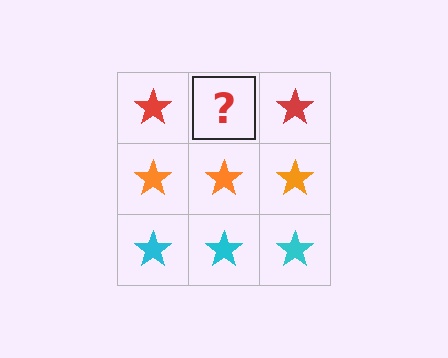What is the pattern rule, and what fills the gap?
The rule is that each row has a consistent color. The gap should be filled with a red star.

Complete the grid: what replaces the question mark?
The question mark should be replaced with a red star.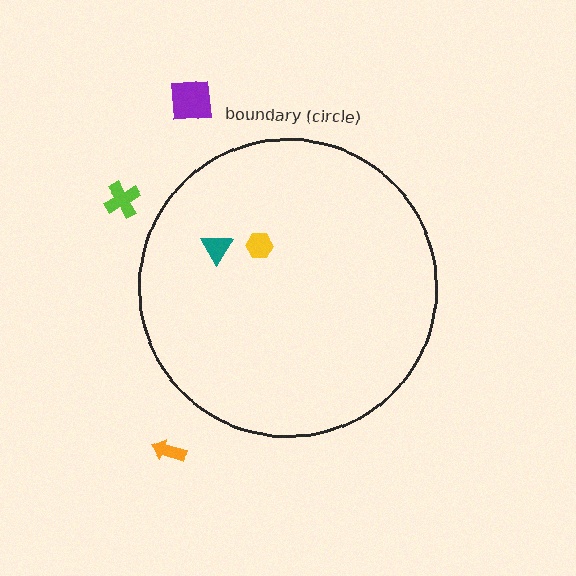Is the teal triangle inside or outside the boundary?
Inside.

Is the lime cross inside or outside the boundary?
Outside.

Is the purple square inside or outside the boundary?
Outside.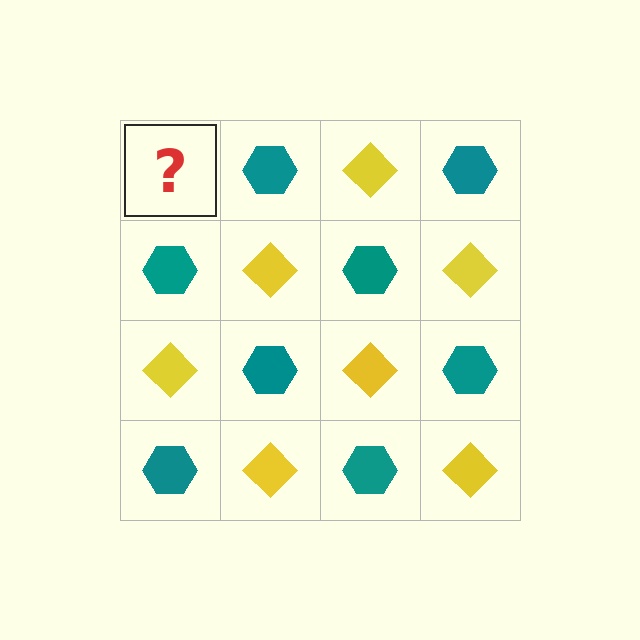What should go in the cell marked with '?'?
The missing cell should contain a yellow diamond.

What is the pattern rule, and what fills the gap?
The rule is that it alternates yellow diamond and teal hexagon in a checkerboard pattern. The gap should be filled with a yellow diamond.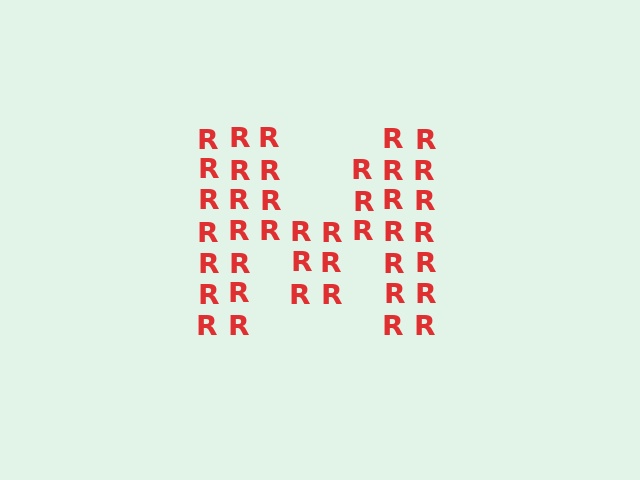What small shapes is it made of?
It is made of small letter R's.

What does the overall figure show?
The overall figure shows the letter M.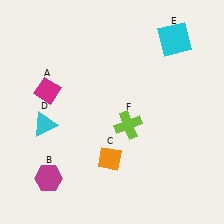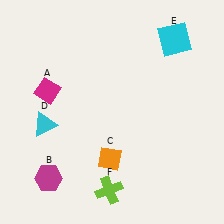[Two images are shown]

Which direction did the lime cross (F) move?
The lime cross (F) moved down.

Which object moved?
The lime cross (F) moved down.